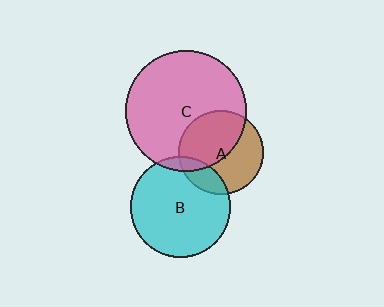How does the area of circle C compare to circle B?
Approximately 1.5 times.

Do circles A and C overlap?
Yes.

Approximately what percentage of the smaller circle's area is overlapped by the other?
Approximately 50%.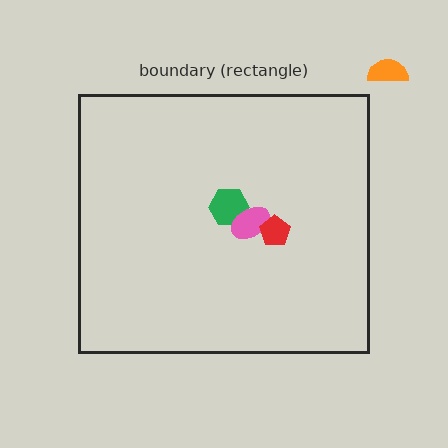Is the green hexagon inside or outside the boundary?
Inside.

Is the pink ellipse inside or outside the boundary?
Inside.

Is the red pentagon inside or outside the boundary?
Inside.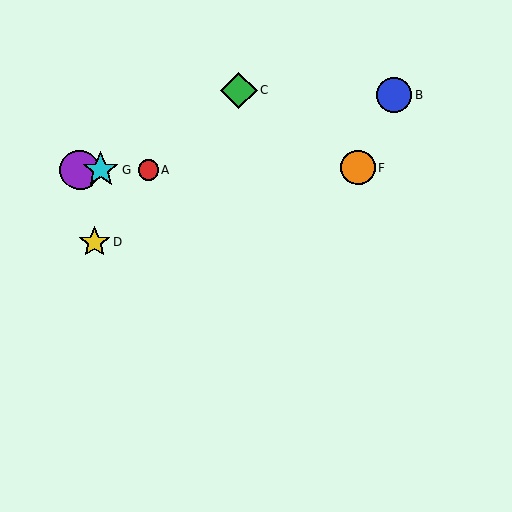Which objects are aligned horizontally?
Objects A, E, F, G are aligned horizontally.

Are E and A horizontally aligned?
Yes, both are at y≈170.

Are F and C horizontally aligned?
No, F is at y≈168 and C is at y≈90.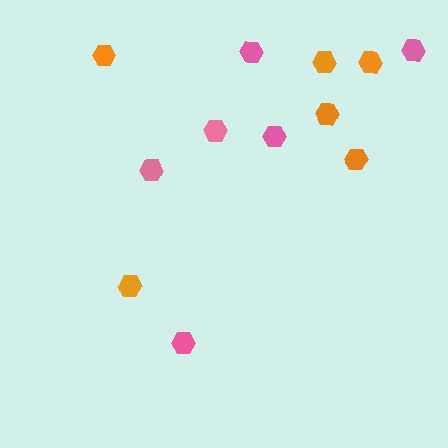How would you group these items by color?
There are 2 groups: one group of orange hexagons (6) and one group of pink hexagons (6).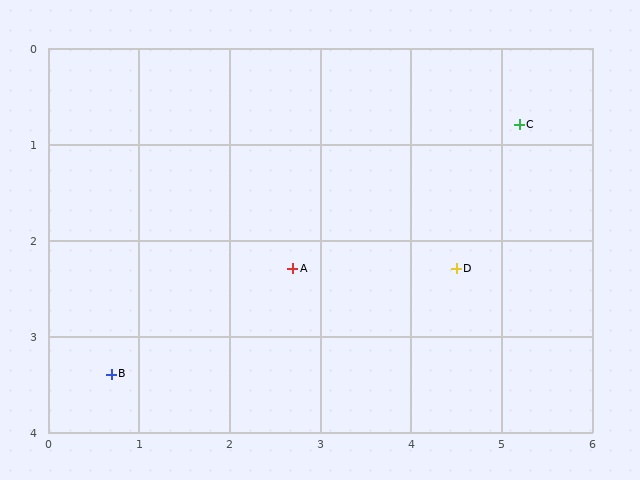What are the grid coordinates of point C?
Point C is at approximately (5.2, 0.8).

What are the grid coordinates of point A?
Point A is at approximately (2.7, 2.3).